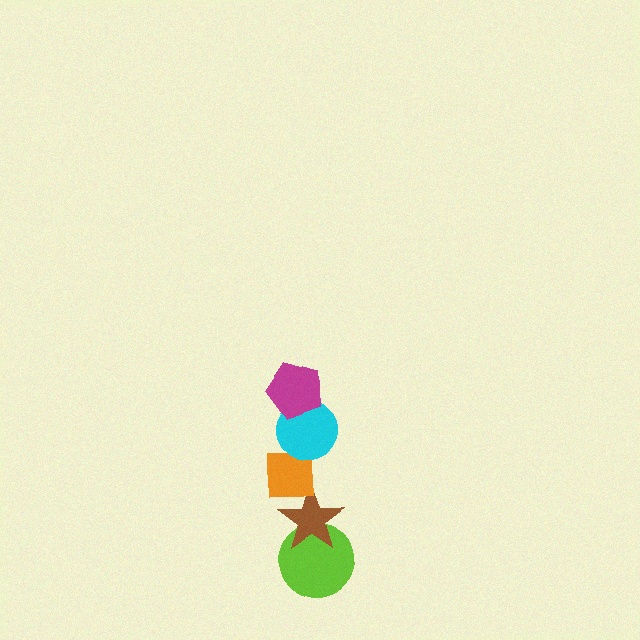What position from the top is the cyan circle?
The cyan circle is 2nd from the top.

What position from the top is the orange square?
The orange square is 3rd from the top.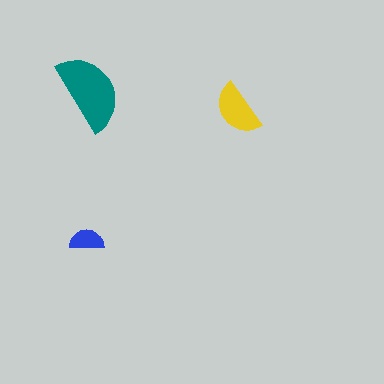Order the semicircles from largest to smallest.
the teal one, the yellow one, the blue one.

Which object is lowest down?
The blue semicircle is bottommost.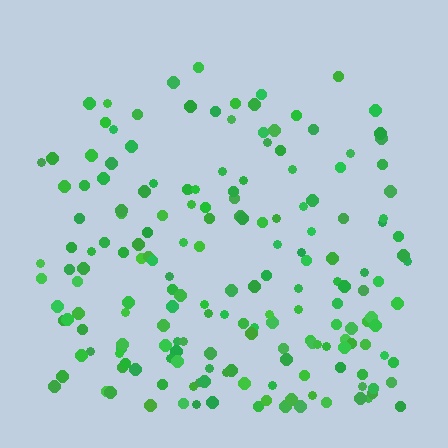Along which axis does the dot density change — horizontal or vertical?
Vertical.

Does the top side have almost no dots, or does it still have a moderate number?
Still a moderate number, just noticeably fewer than the bottom.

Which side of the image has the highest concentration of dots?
The bottom.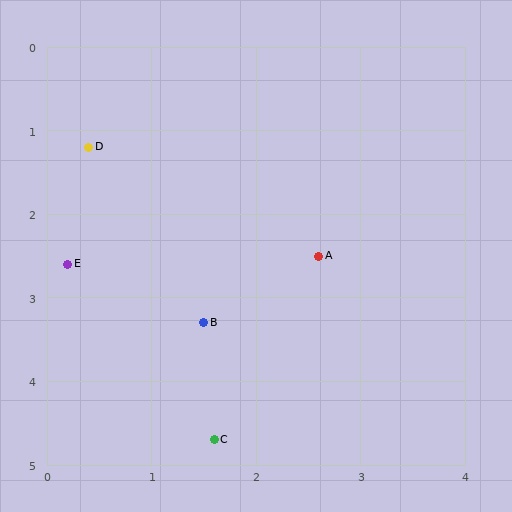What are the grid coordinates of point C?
Point C is at approximately (1.6, 4.7).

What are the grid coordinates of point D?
Point D is at approximately (0.4, 1.2).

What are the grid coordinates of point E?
Point E is at approximately (0.2, 2.6).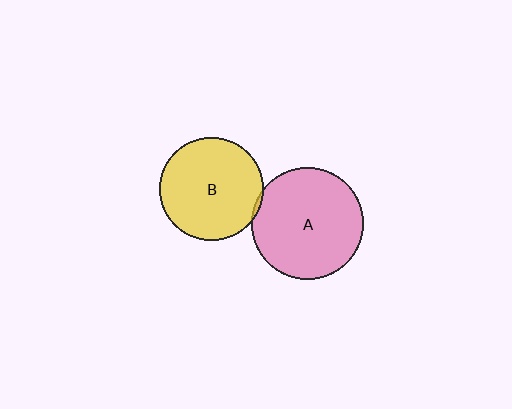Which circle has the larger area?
Circle A (pink).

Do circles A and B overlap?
Yes.